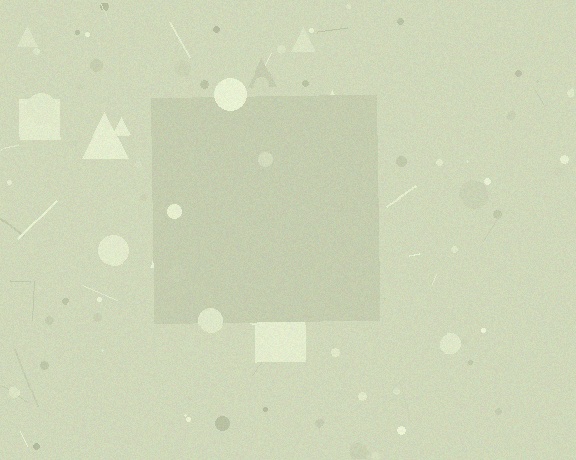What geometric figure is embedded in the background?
A square is embedded in the background.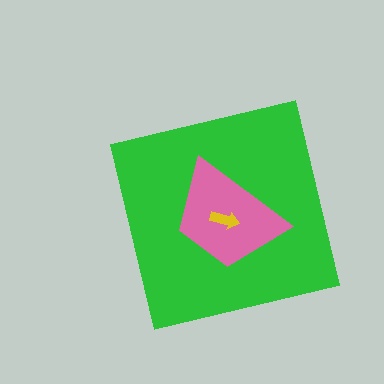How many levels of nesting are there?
3.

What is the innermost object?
The yellow arrow.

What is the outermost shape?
The green square.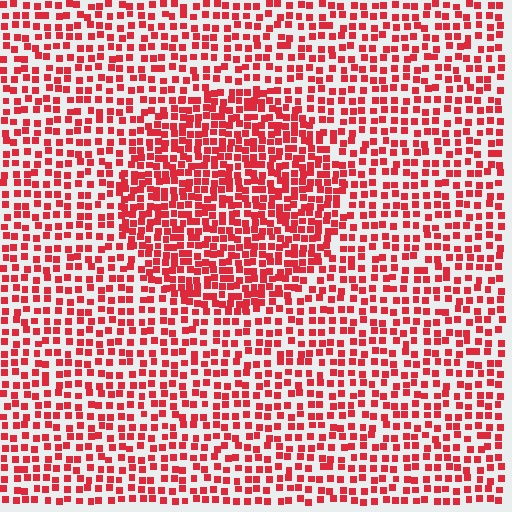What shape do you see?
I see a circle.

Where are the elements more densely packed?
The elements are more densely packed inside the circle boundary.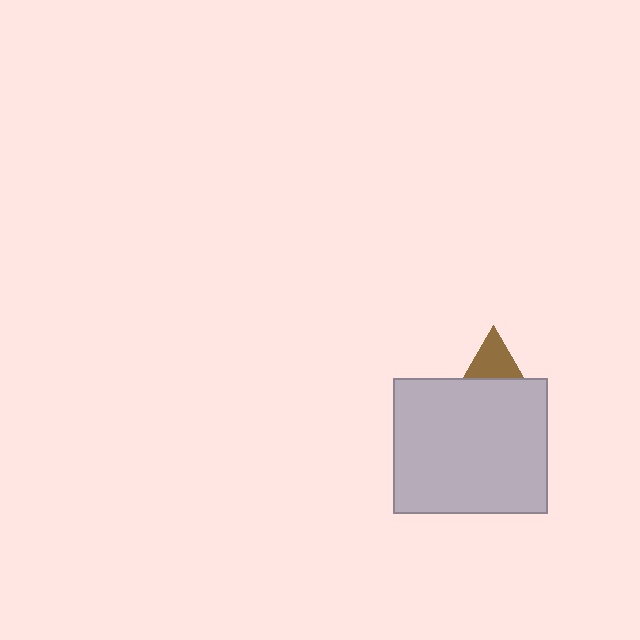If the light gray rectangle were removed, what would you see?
You would see the complete brown triangle.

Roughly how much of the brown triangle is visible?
A small part of it is visible (roughly 39%).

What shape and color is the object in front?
The object in front is a light gray rectangle.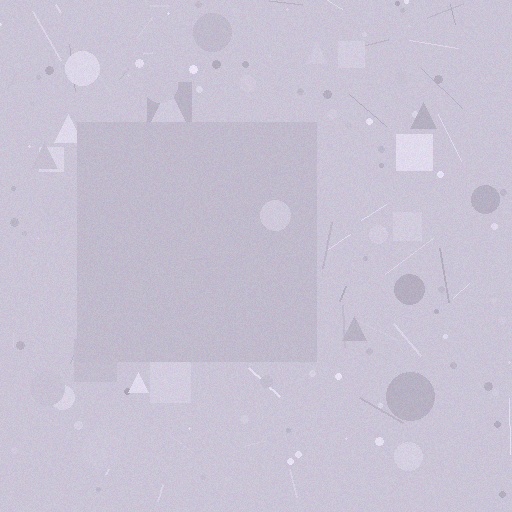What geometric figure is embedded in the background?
A square is embedded in the background.